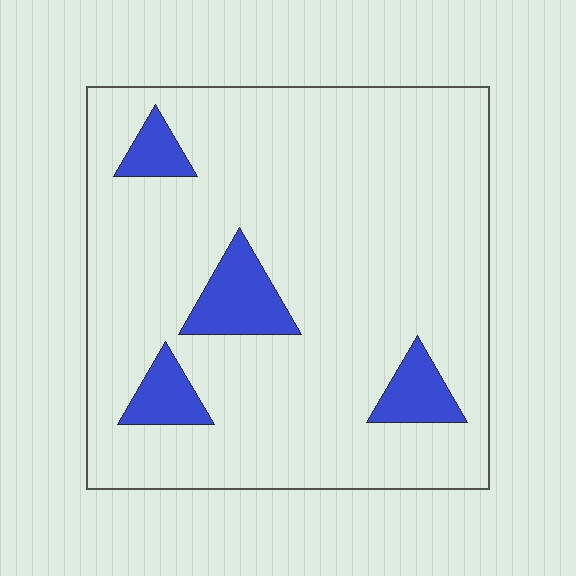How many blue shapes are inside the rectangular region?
4.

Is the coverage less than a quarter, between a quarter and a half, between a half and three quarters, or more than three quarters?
Less than a quarter.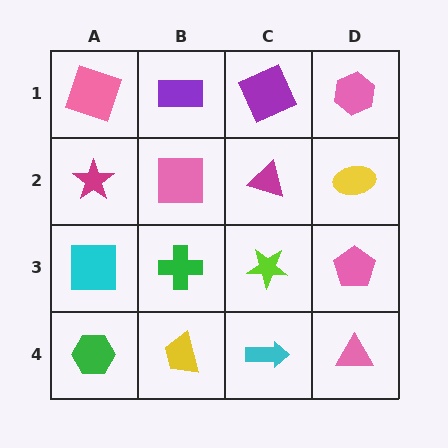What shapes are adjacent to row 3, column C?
A magenta triangle (row 2, column C), a cyan arrow (row 4, column C), a green cross (row 3, column B), a pink pentagon (row 3, column D).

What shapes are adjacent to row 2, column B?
A purple rectangle (row 1, column B), a green cross (row 3, column B), a magenta star (row 2, column A), a magenta triangle (row 2, column C).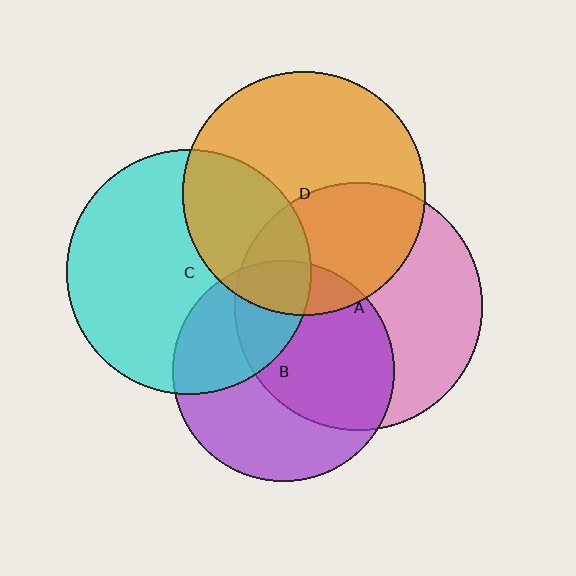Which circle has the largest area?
Circle A (pink).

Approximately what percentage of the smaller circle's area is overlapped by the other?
Approximately 30%.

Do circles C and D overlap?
Yes.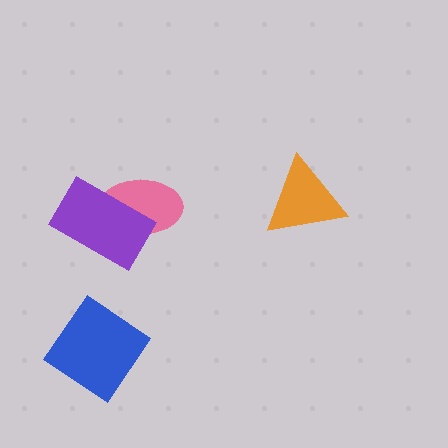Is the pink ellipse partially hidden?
Yes, it is partially covered by another shape.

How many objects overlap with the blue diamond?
0 objects overlap with the blue diamond.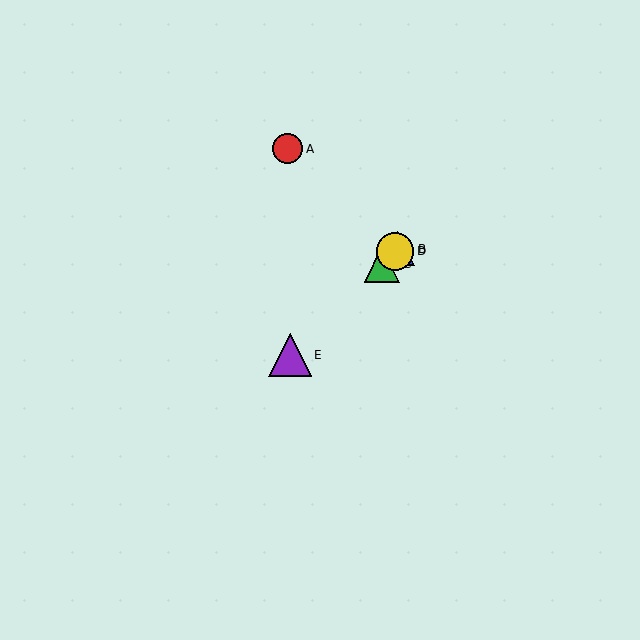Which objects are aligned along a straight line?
Objects B, C, D, E are aligned along a straight line.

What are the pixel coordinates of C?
Object C is at (382, 264).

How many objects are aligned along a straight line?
4 objects (B, C, D, E) are aligned along a straight line.